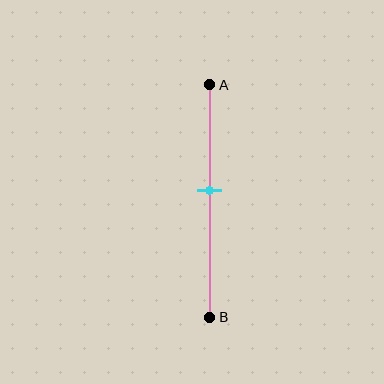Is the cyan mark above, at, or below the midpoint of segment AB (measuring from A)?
The cyan mark is above the midpoint of segment AB.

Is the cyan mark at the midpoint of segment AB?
No, the mark is at about 45% from A, not at the 50% midpoint.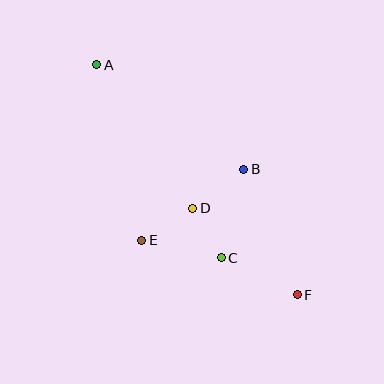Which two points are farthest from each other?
Points A and F are farthest from each other.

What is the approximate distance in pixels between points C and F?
The distance between C and F is approximately 85 pixels.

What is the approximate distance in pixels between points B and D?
The distance between B and D is approximately 64 pixels.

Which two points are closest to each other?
Points C and D are closest to each other.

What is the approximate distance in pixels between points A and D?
The distance between A and D is approximately 173 pixels.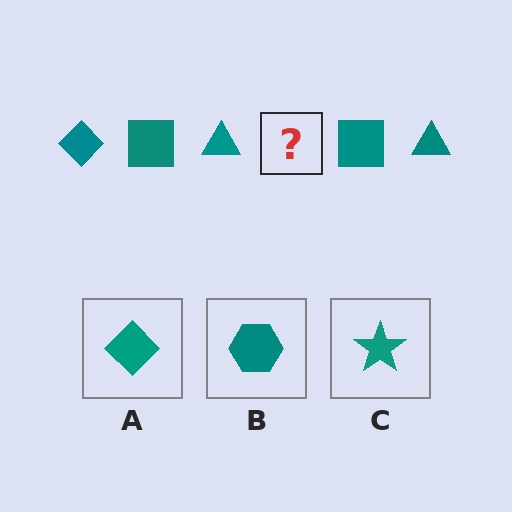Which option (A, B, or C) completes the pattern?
A.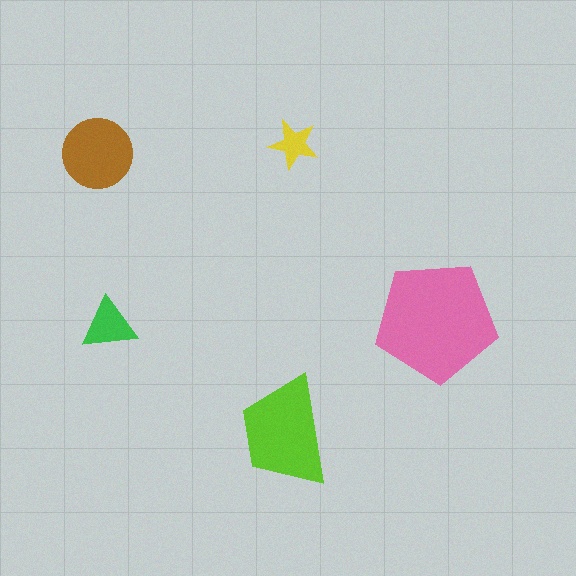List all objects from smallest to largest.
The yellow star, the green triangle, the brown circle, the lime trapezoid, the pink pentagon.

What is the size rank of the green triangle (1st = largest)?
4th.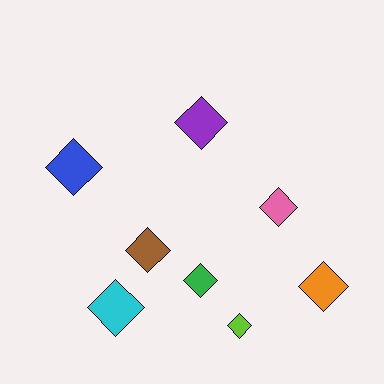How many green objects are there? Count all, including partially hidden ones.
There is 1 green object.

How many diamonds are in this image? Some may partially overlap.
There are 8 diamonds.